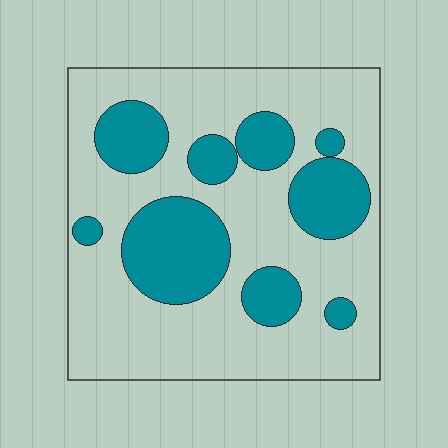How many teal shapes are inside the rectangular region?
9.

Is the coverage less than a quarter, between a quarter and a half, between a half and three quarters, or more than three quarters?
Between a quarter and a half.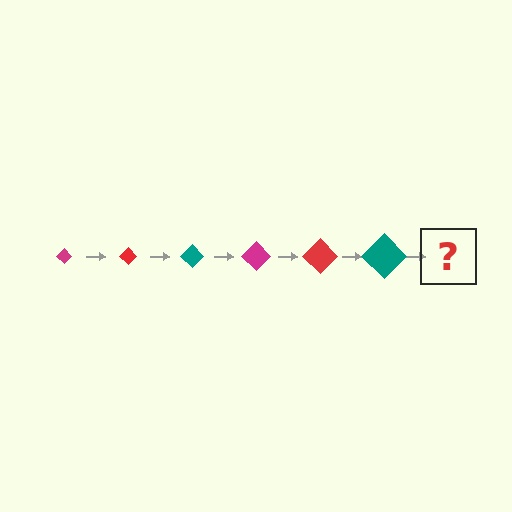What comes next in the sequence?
The next element should be a magenta diamond, larger than the previous one.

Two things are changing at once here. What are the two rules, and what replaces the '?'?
The two rules are that the diamond grows larger each step and the color cycles through magenta, red, and teal. The '?' should be a magenta diamond, larger than the previous one.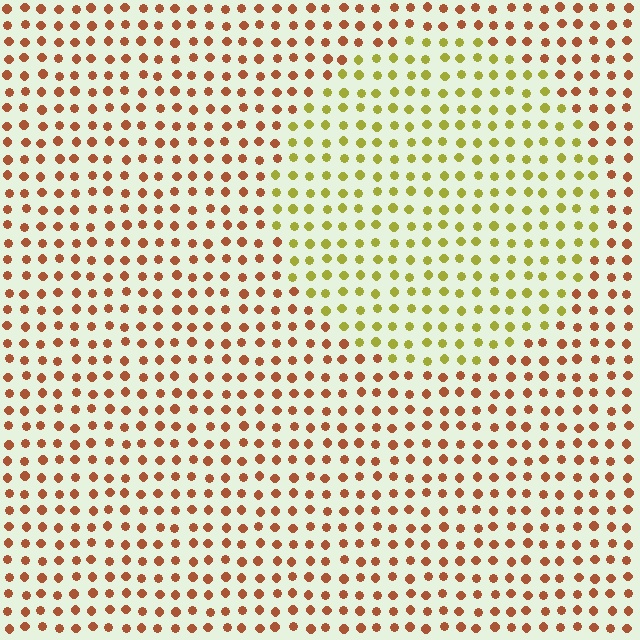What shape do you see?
I see a circle.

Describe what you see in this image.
The image is filled with small brown elements in a uniform arrangement. A circle-shaped region is visible where the elements are tinted to a slightly different hue, forming a subtle color boundary.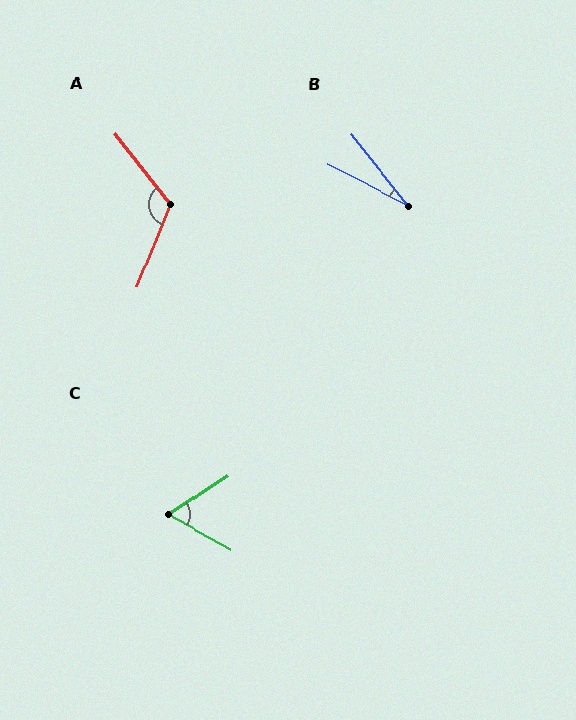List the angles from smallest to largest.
B (25°), C (62°), A (120°).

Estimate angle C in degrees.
Approximately 62 degrees.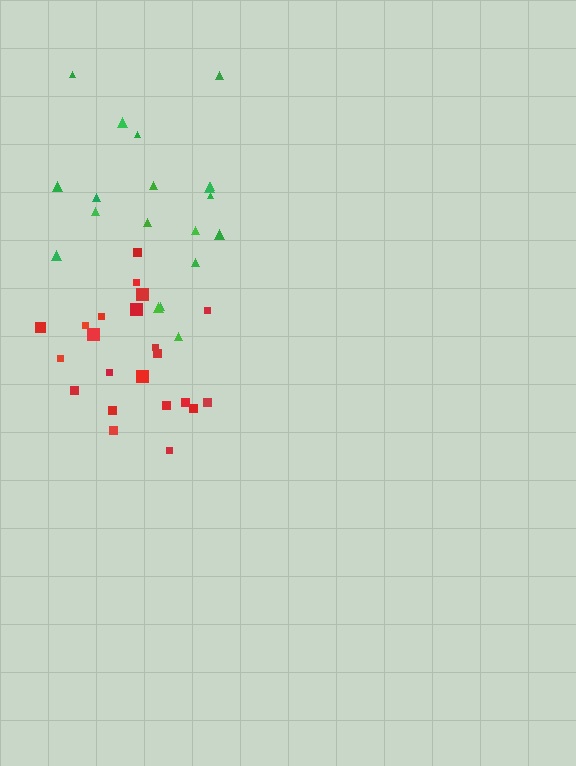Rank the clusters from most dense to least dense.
red, green.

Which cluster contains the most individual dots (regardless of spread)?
Red (22).